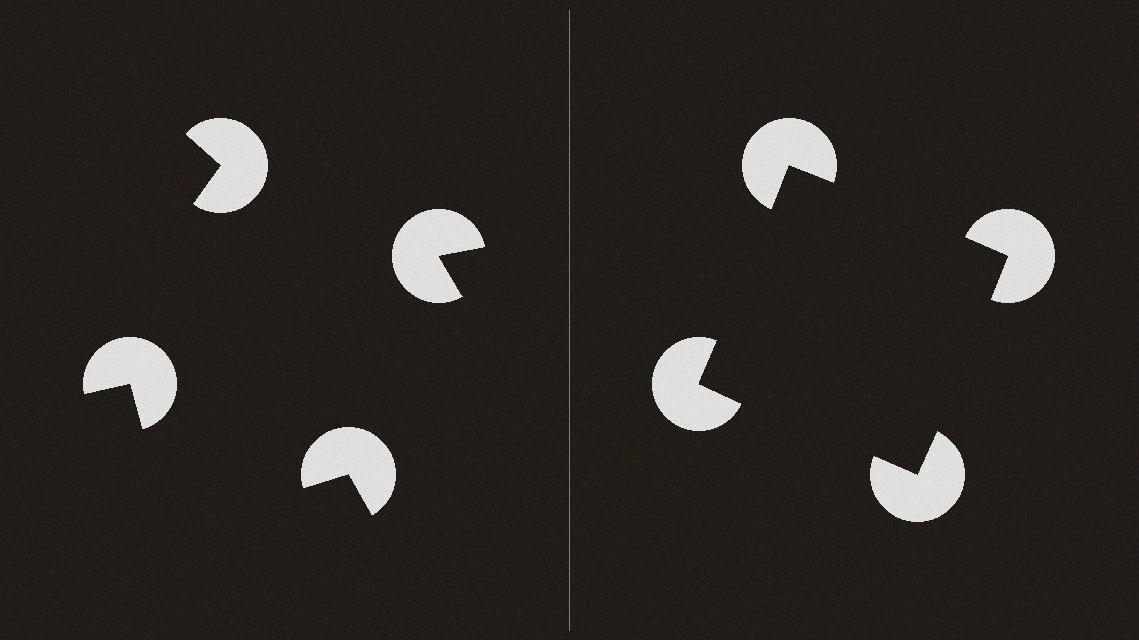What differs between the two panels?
The pac-man discs are positioned identically on both sides; only the wedge orientations differ. On the right they align to a square; on the left they are misaligned.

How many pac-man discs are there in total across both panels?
8 — 4 on each side.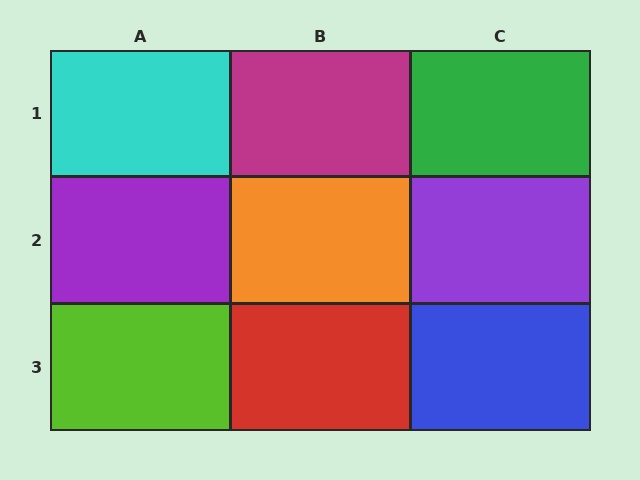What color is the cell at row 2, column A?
Purple.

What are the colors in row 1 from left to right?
Cyan, magenta, green.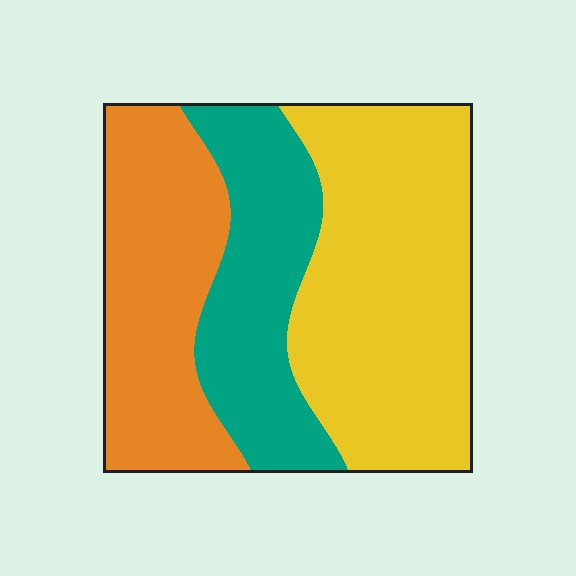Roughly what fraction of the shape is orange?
Orange covers about 30% of the shape.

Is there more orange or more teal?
Orange.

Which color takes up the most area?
Yellow, at roughly 45%.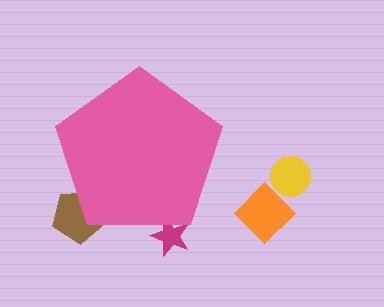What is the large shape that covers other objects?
A pink pentagon.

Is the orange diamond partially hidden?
No, the orange diamond is fully visible.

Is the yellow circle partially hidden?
No, the yellow circle is fully visible.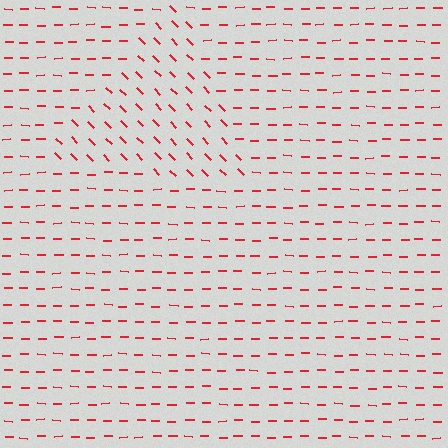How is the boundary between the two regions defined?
The boundary is defined purely by a change in line orientation (approximately 45 degrees difference). All lines are the same color and thickness.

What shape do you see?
I see a triangle.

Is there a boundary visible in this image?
Yes, there is a texture boundary formed by a change in line orientation.